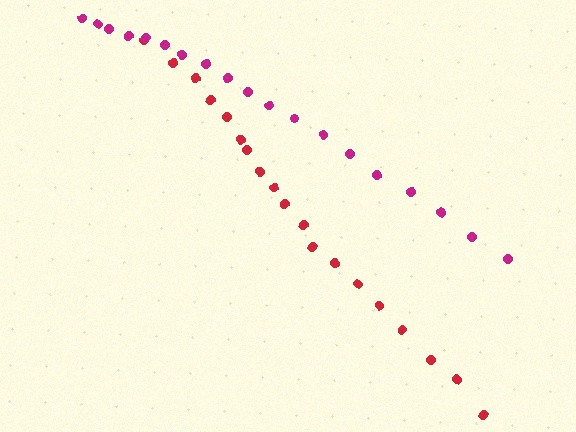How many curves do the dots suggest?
There are 2 distinct paths.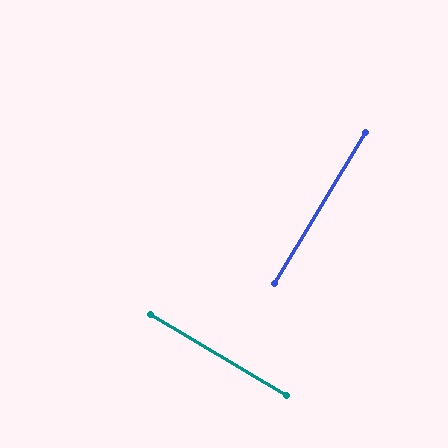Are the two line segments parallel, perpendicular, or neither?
Perpendicular — they meet at approximately 89°.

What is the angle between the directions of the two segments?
Approximately 89 degrees.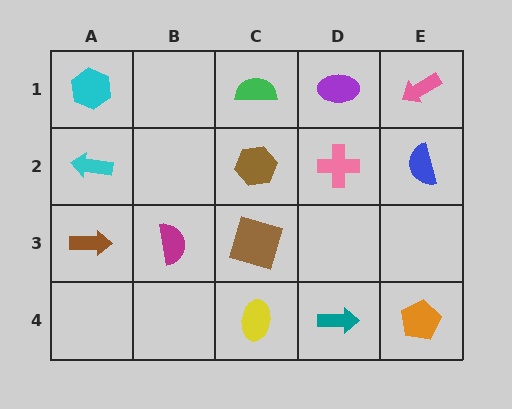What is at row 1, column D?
A purple ellipse.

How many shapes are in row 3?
3 shapes.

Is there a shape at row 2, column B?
No, that cell is empty.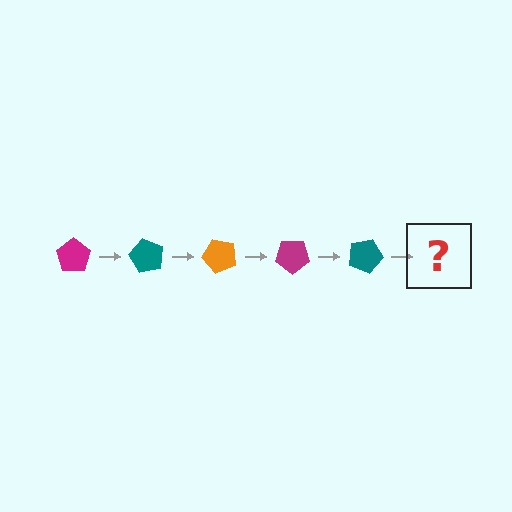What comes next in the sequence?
The next element should be an orange pentagon, rotated 300 degrees from the start.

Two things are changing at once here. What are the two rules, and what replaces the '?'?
The two rules are that it rotates 60 degrees each step and the color cycles through magenta, teal, and orange. The '?' should be an orange pentagon, rotated 300 degrees from the start.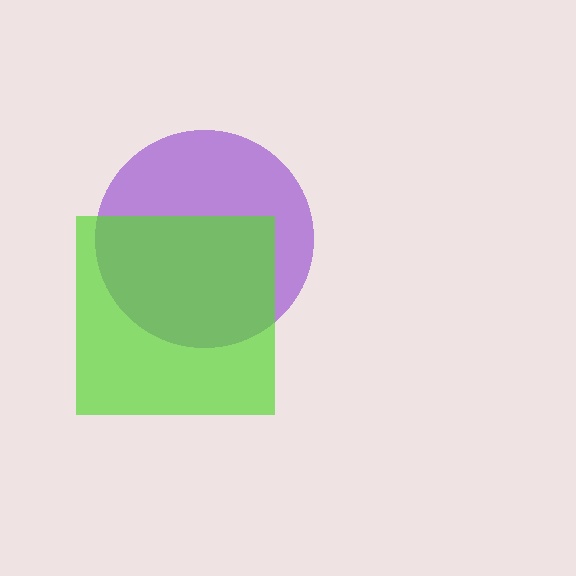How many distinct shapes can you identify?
There are 2 distinct shapes: a purple circle, a lime square.